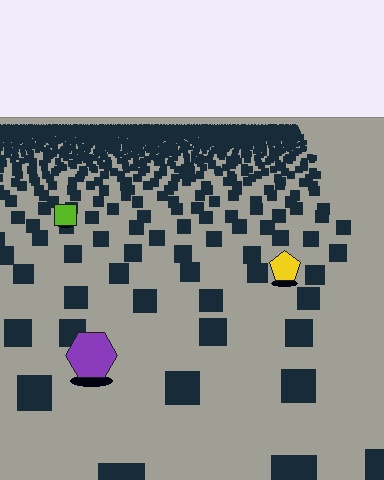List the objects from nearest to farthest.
From nearest to farthest: the purple hexagon, the yellow pentagon, the lime square.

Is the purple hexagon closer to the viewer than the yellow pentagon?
Yes. The purple hexagon is closer — you can tell from the texture gradient: the ground texture is coarser near it.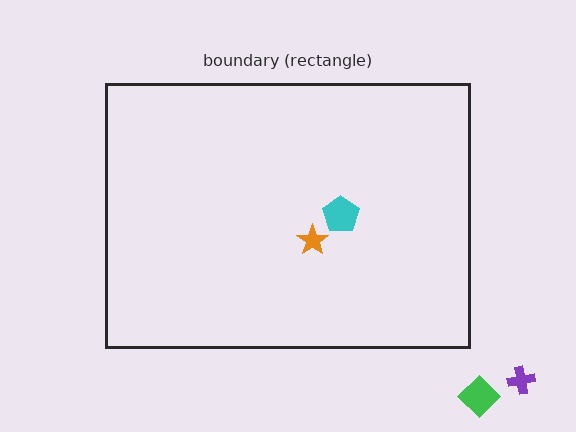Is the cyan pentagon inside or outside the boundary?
Inside.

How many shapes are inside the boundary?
2 inside, 2 outside.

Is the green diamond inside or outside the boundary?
Outside.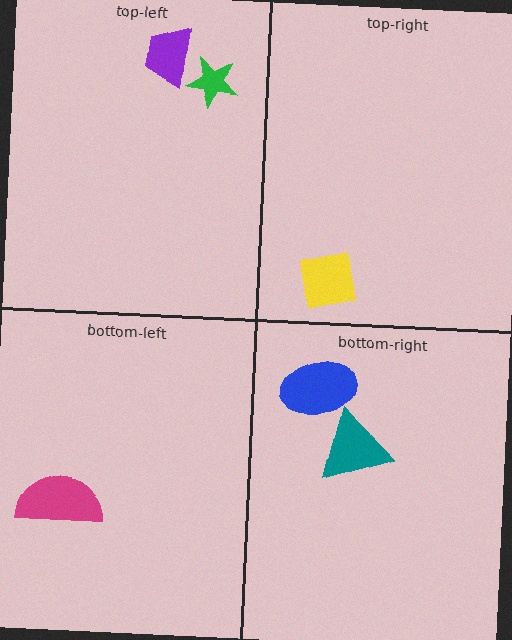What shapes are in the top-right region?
The yellow square.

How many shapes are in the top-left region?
2.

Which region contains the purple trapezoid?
The top-left region.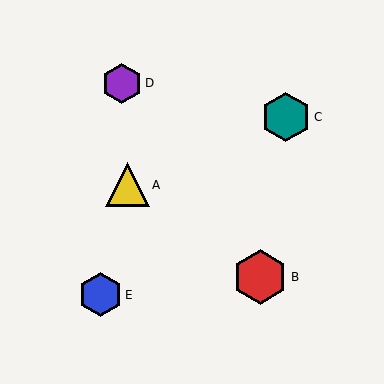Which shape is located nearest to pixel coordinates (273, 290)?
The red hexagon (labeled B) at (260, 277) is nearest to that location.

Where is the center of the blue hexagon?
The center of the blue hexagon is at (100, 295).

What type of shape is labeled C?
Shape C is a teal hexagon.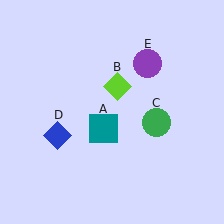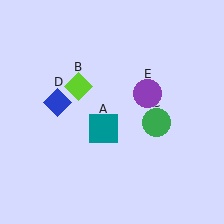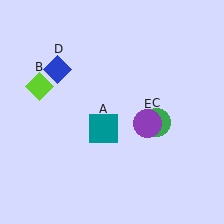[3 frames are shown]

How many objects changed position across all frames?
3 objects changed position: lime diamond (object B), blue diamond (object D), purple circle (object E).